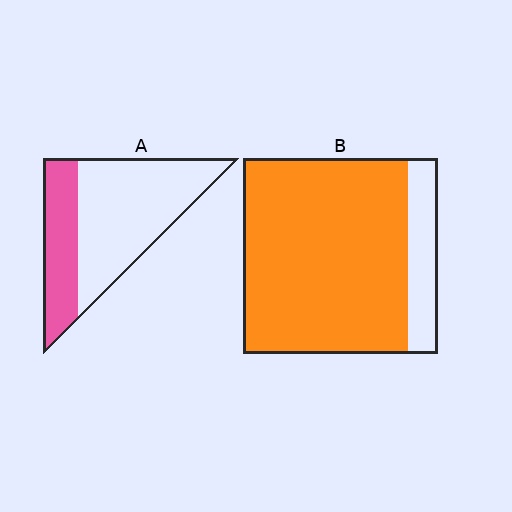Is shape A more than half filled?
No.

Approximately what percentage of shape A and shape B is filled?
A is approximately 30% and B is approximately 85%.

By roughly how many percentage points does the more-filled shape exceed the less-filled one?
By roughly 50 percentage points (B over A).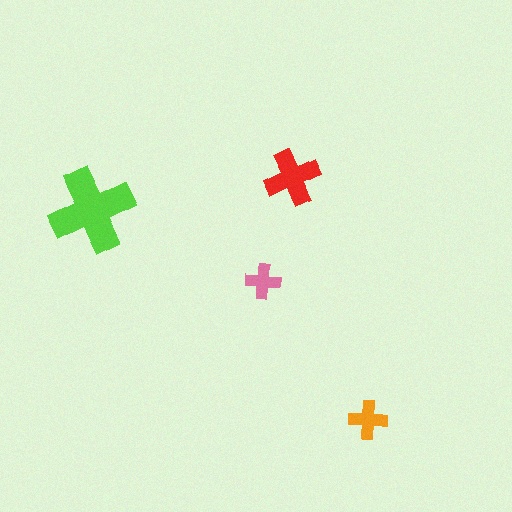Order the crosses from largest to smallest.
the lime one, the red one, the orange one, the pink one.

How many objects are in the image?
There are 4 objects in the image.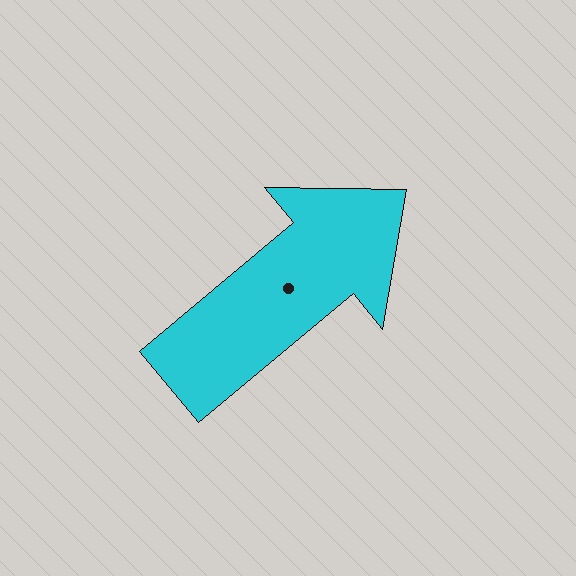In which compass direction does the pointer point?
Northeast.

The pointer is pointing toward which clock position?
Roughly 2 o'clock.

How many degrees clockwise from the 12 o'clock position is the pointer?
Approximately 50 degrees.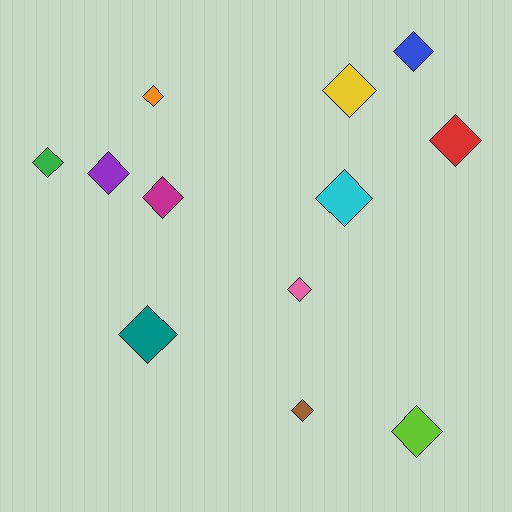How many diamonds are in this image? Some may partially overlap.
There are 12 diamonds.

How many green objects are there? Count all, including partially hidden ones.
There is 1 green object.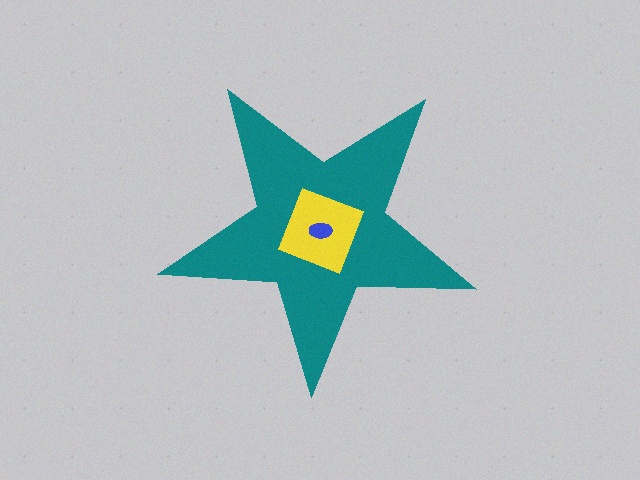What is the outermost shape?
The teal star.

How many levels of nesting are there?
3.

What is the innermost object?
The blue ellipse.